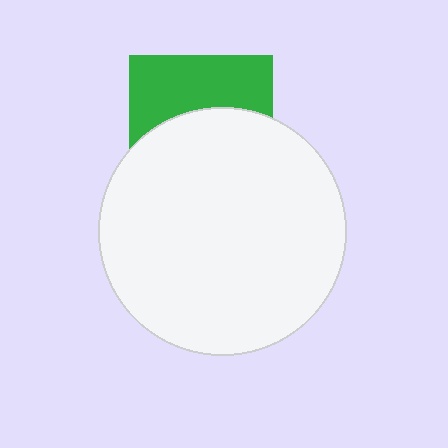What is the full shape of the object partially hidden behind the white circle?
The partially hidden object is a green square.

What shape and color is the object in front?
The object in front is a white circle.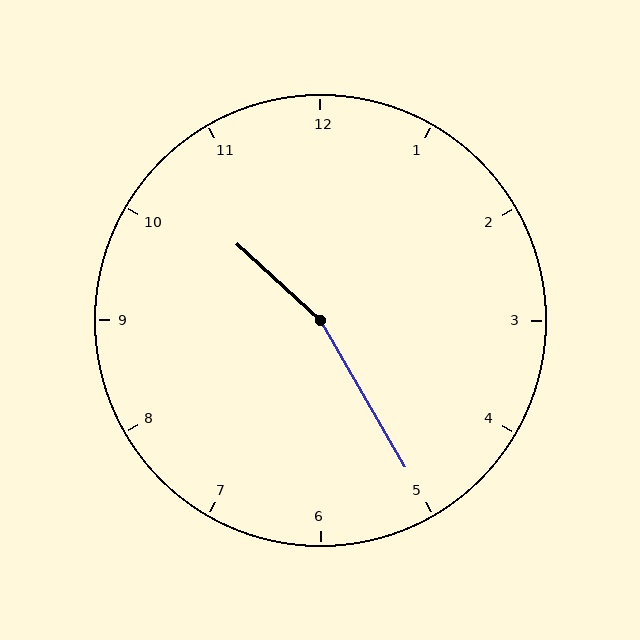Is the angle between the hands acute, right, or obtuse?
It is obtuse.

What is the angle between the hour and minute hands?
Approximately 162 degrees.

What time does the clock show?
10:25.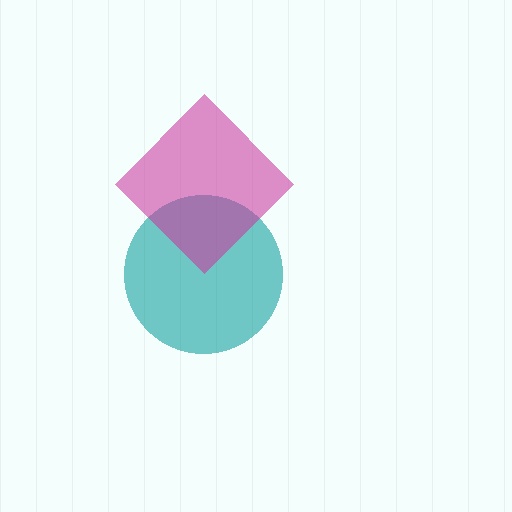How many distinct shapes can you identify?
There are 2 distinct shapes: a teal circle, a magenta diamond.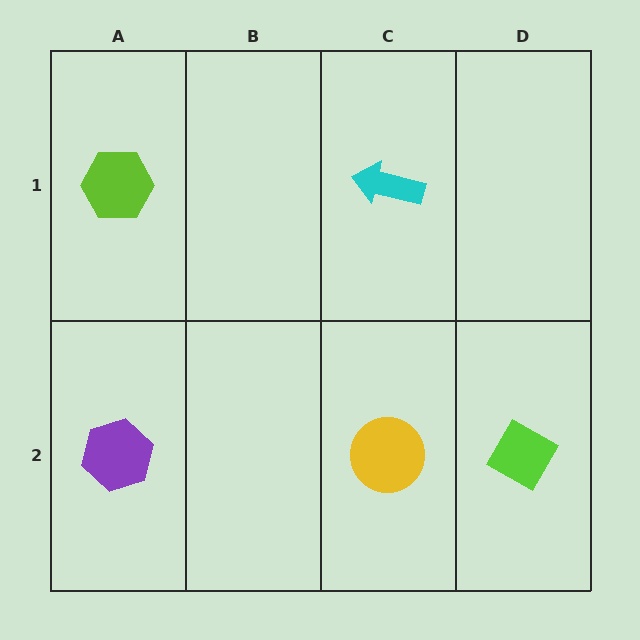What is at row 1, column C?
A cyan arrow.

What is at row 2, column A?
A purple hexagon.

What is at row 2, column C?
A yellow circle.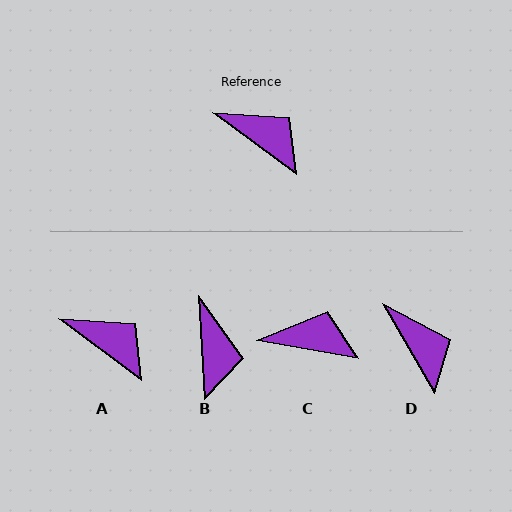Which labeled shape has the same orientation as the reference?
A.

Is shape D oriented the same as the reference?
No, it is off by about 24 degrees.